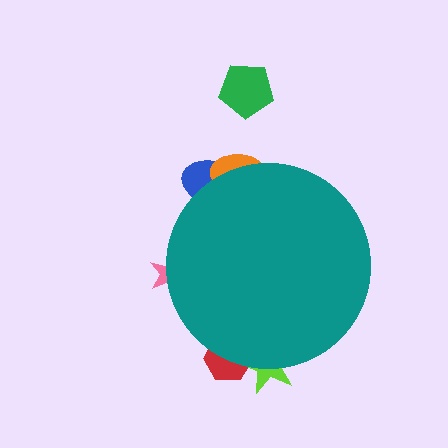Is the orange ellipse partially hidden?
Yes, the orange ellipse is partially hidden behind the teal circle.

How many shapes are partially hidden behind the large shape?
5 shapes are partially hidden.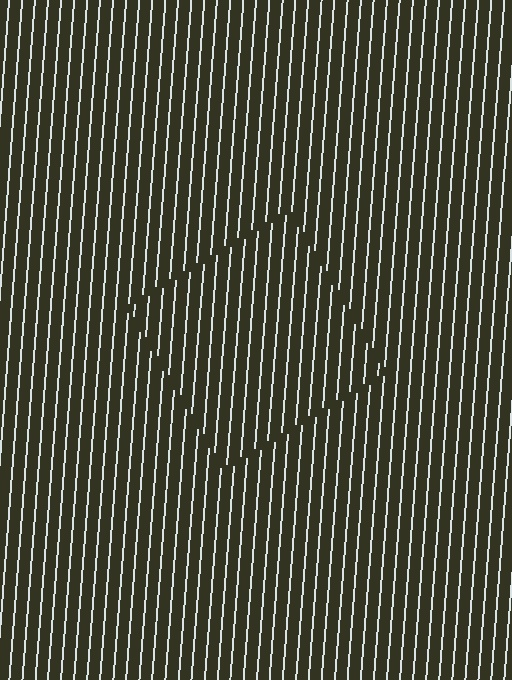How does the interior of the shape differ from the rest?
The interior of the shape contains the same grating, shifted by half a period — the contour is defined by the phase discontinuity where line-ends from the inner and outer gratings abut.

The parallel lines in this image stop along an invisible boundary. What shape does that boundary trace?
An illusory square. The interior of the shape contains the same grating, shifted by half a period — the contour is defined by the phase discontinuity where line-ends from the inner and outer gratings abut.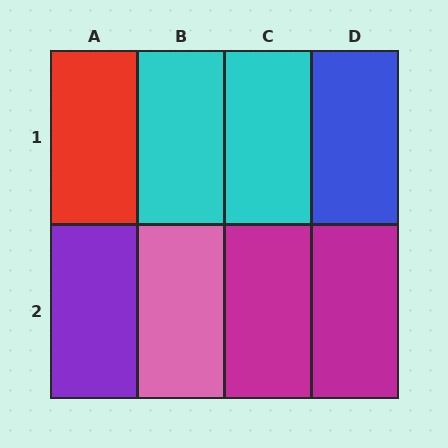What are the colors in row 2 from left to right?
Purple, pink, magenta, magenta.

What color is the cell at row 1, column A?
Red.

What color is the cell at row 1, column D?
Blue.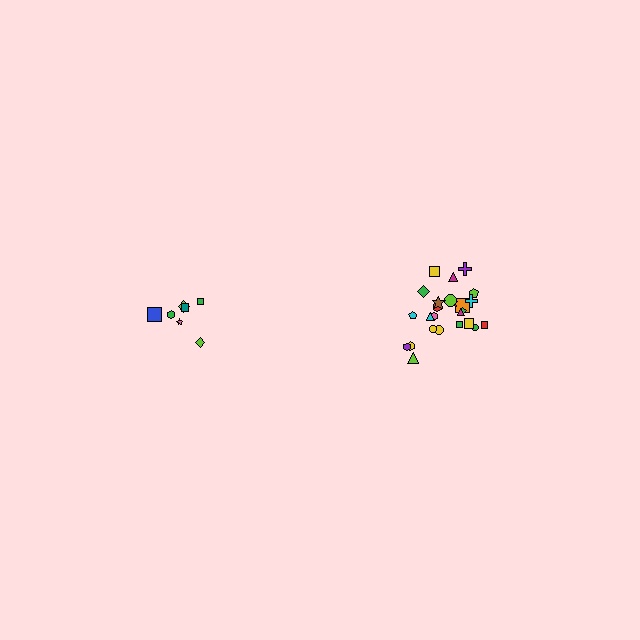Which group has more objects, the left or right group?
The right group.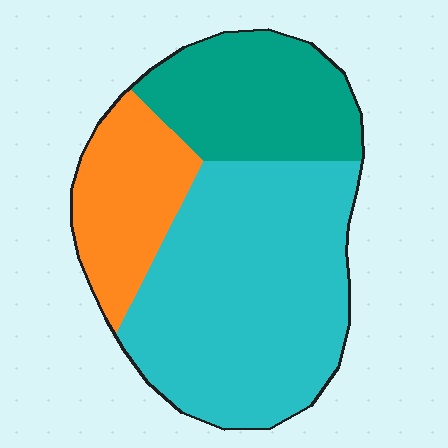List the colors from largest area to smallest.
From largest to smallest: cyan, teal, orange.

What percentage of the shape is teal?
Teal covers roughly 25% of the shape.